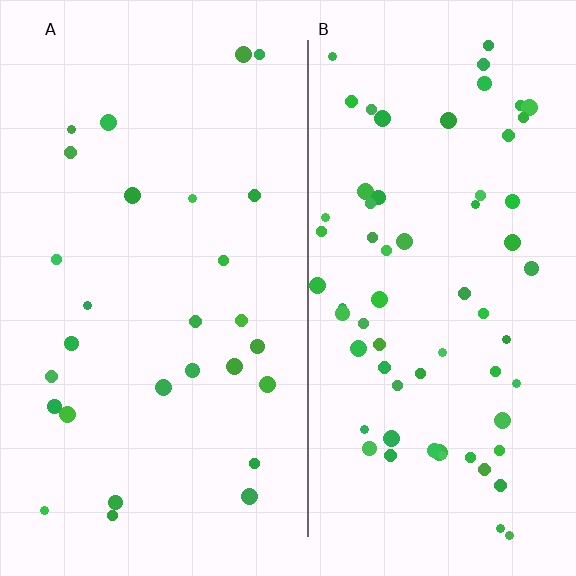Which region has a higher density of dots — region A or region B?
B (the right).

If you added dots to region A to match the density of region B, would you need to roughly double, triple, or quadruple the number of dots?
Approximately double.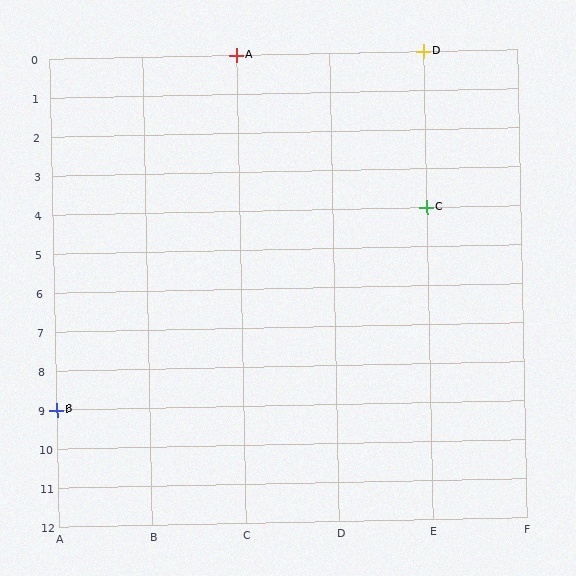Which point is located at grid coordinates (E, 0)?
Point D is at (E, 0).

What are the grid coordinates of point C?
Point C is at grid coordinates (E, 4).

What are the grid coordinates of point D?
Point D is at grid coordinates (E, 0).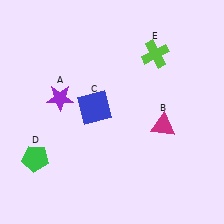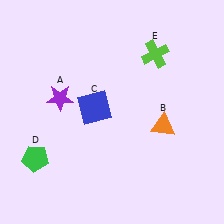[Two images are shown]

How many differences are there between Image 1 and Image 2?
There is 1 difference between the two images.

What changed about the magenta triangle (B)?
In Image 1, B is magenta. In Image 2, it changed to orange.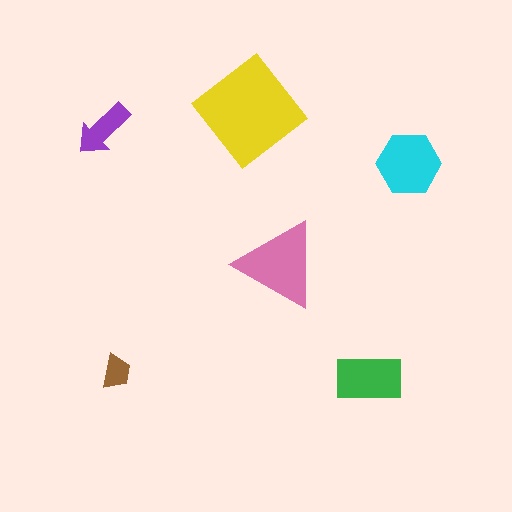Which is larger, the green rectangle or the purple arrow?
The green rectangle.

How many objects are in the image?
There are 6 objects in the image.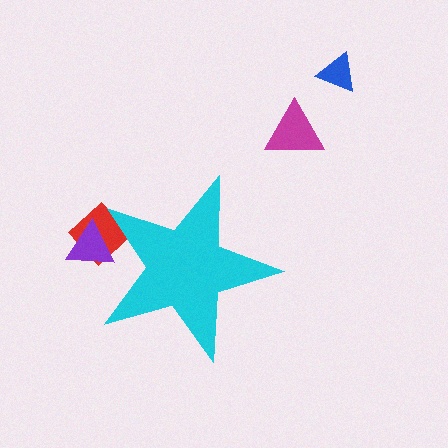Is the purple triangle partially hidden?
Yes, the purple triangle is partially hidden behind the cyan star.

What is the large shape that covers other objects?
A cyan star.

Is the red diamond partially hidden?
Yes, the red diamond is partially hidden behind the cyan star.